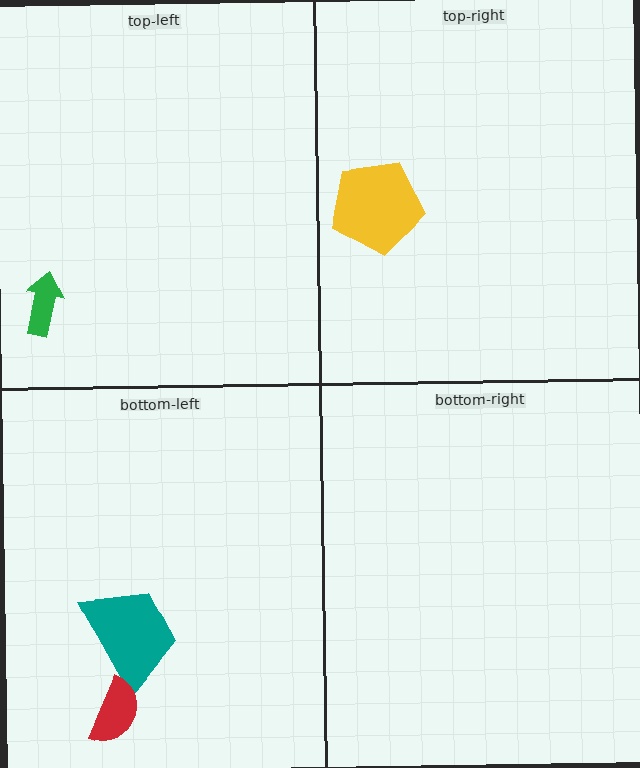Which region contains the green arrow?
The top-left region.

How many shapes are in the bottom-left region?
2.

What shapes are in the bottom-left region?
The teal trapezoid, the red semicircle.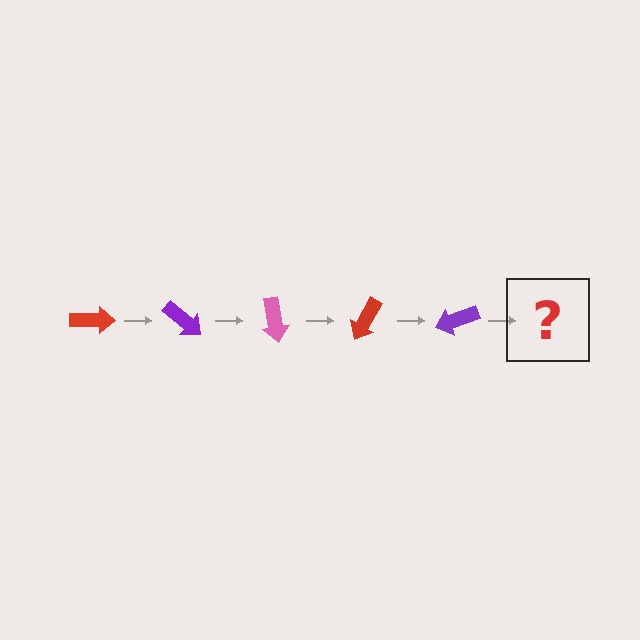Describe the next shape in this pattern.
It should be a pink arrow, rotated 200 degrees from the start.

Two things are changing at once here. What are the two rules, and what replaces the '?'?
The two rules are that it rotates 40 degrees each step and the color cycles through red, purple, and pink. The '?' should be a pink arrow, rotated 200 degrees from the start.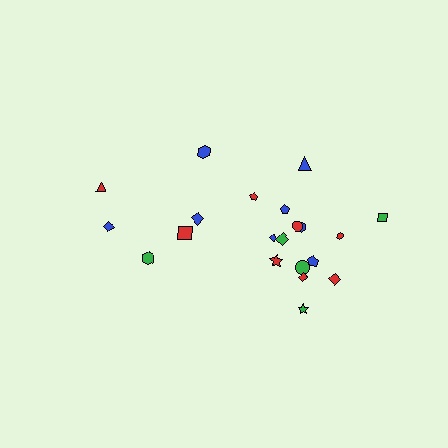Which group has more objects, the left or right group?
The right group.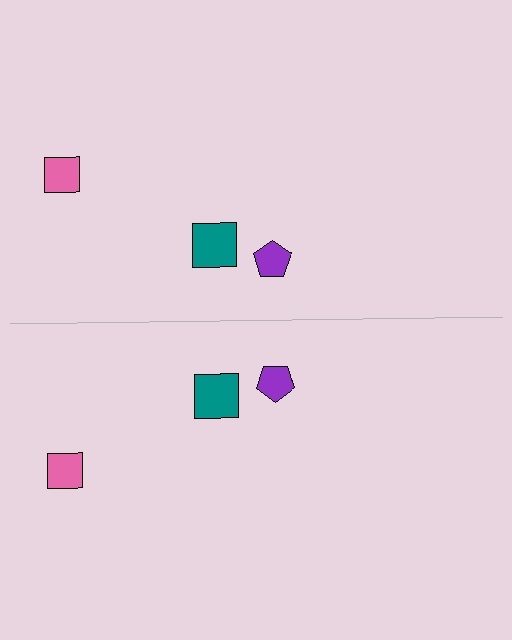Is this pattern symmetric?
Yes, this pattern has bilateral (reflection) symmetry.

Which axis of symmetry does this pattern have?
The pattern has a horizontal axis of symmetry running through the center of the image.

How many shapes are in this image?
There are 6 shapes in this image.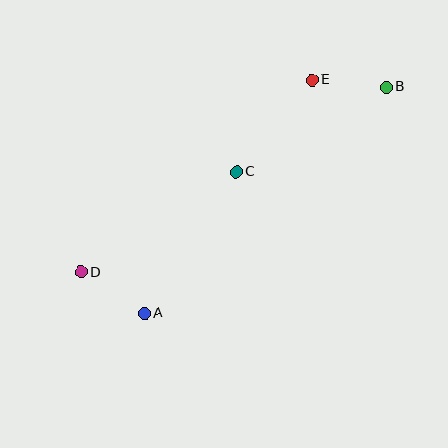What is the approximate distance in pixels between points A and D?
The distance between A and D is approximately 76 pixels.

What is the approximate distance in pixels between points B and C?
The distance between B and C is approximately 172 pixels.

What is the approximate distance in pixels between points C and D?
The distance between C and D is approximately 185 pixels.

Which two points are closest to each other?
Points B and E are closest to each other.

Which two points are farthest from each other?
Points B and D are farthest from each other.